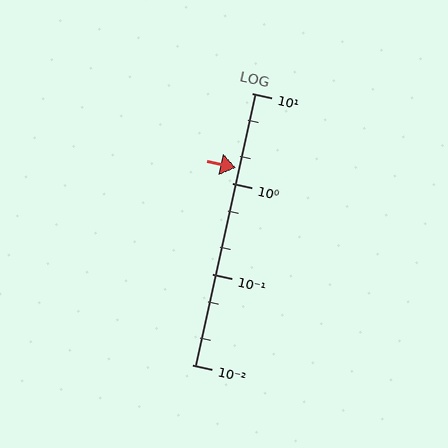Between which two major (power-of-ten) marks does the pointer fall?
The pointer is between 1 and 10.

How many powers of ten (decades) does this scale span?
The scale spans 3 decades, from 0.01 to 10.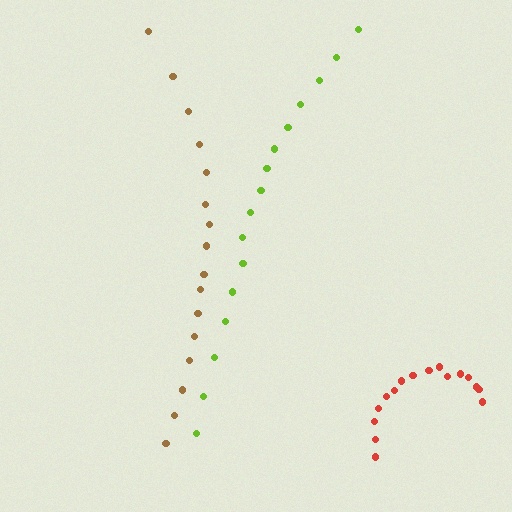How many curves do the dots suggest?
There are 3 distinct paths.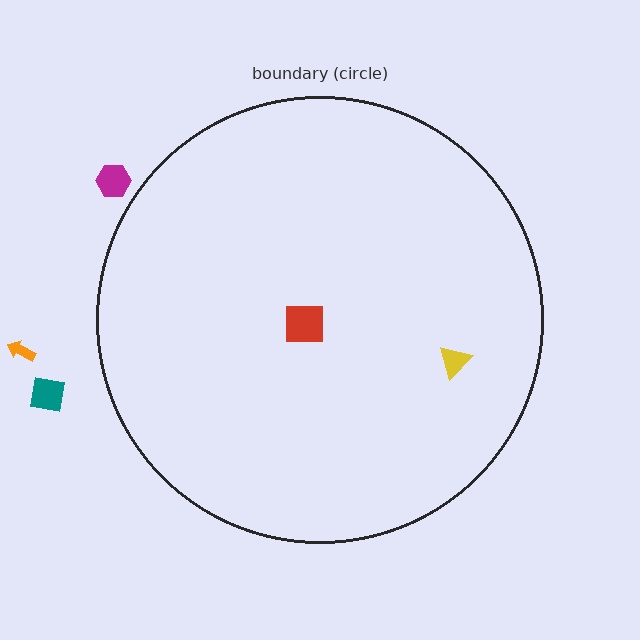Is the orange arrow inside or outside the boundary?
Outside.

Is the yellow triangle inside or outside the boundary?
Inside.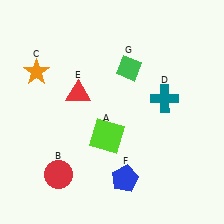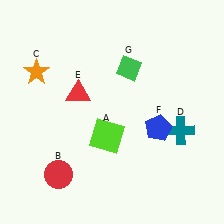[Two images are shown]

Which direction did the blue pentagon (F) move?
The blue pentagon (F) moved up.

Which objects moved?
The objects that moved are: the teal cross (D), the blue pentagon (F).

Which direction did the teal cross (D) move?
The teal cross (D) moved down.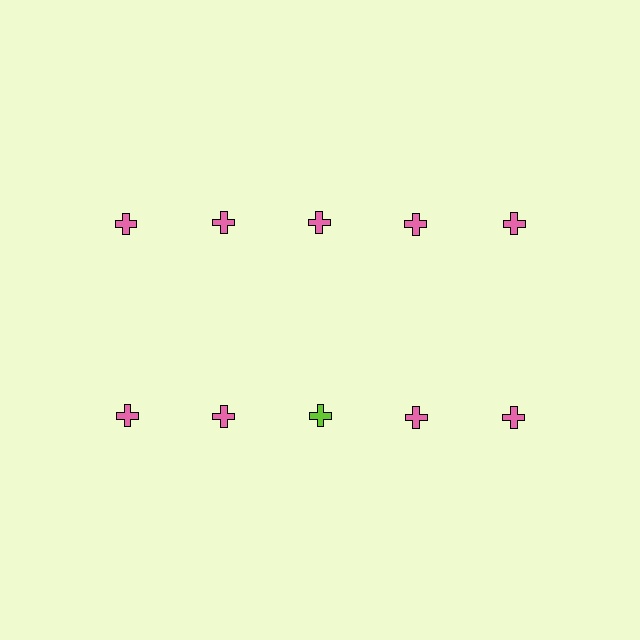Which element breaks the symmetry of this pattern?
The lime cross in the second row, center column breaks the symmetry. All other shapes are pink crosses.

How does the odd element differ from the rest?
It has a different color: lime instead of pink.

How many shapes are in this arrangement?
There are 10 shapes arranged in a grid pattern.